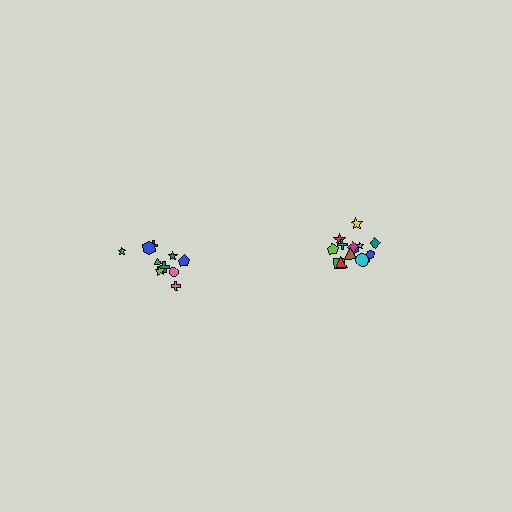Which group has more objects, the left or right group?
The right group.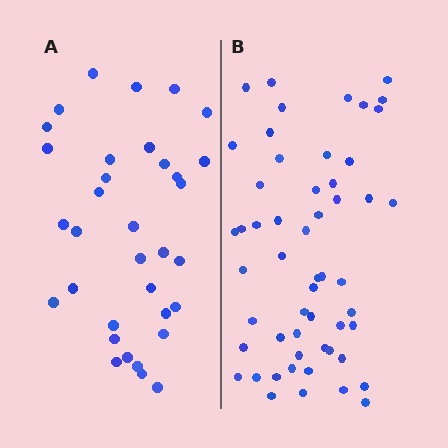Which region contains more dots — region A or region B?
Region B (the right region) has more dots.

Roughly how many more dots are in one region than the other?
Region B has approximately 20 more dots than region A.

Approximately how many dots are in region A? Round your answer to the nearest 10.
About 30 dots. (The exact count is 34, which rounds to 30.)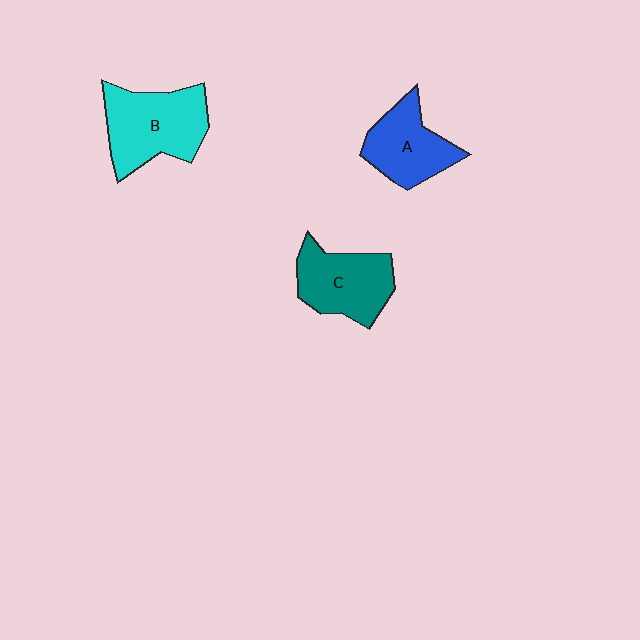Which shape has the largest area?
Shape B (cyan).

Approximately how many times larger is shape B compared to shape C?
Approximately 1.2 times.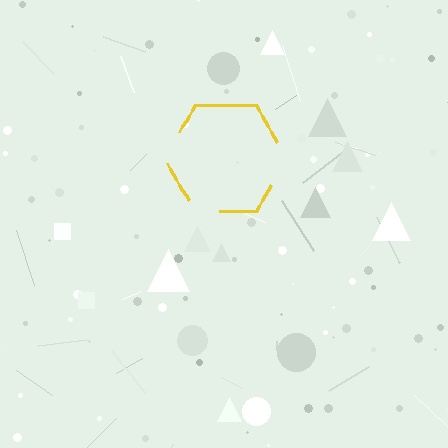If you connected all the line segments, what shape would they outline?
They would outline a hexagon.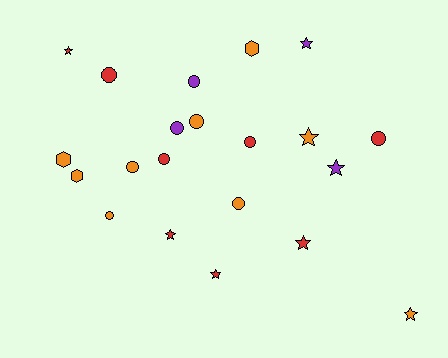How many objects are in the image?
There are 21 objects.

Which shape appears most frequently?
Circle, with 10 objects.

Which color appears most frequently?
Orange, with 9 objects.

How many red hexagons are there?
There are no red hexagons.